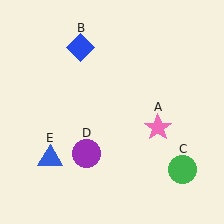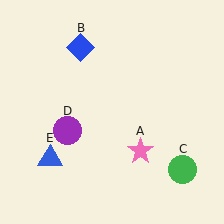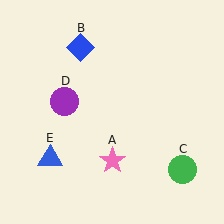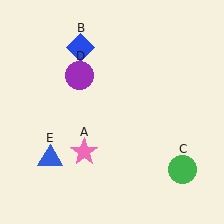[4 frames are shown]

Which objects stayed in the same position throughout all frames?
Blue diamond (object B) and green circle (object C) and blue triangle (object E) remained stationary.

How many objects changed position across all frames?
2 objects changed position: pink star (object A), purple circle (object D).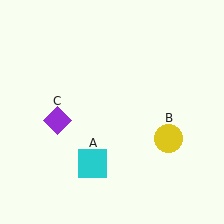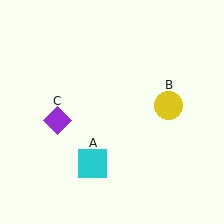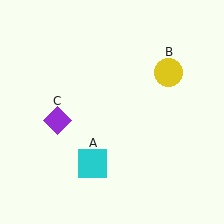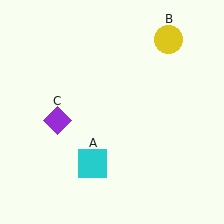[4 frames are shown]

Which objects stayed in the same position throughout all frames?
Cyan square (object A) and purple diamond (object C) remained stationary.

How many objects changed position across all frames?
1 object changed position: yellow circle (object B).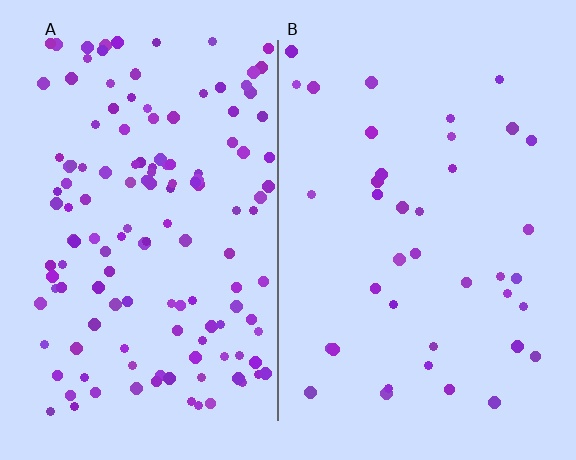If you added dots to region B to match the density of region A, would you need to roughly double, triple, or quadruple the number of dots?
Approximately quadruple.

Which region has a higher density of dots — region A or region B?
A (the left).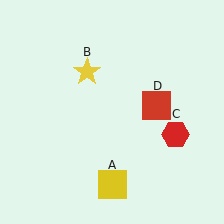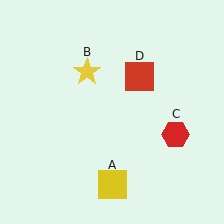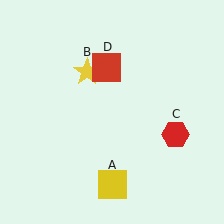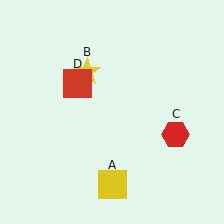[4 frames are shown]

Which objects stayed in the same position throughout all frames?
Yellow square (object A) and yellow star (object B) and red hexagon (object C) remained stationary.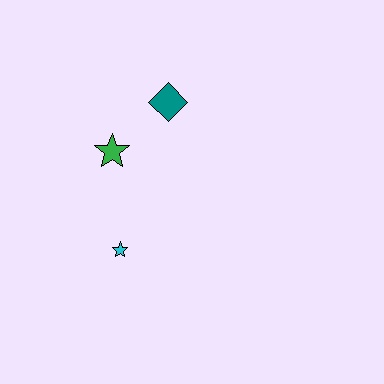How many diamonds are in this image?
There is 1 diamond.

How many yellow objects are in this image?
There are no yellow objects.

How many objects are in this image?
There are 3 objects.